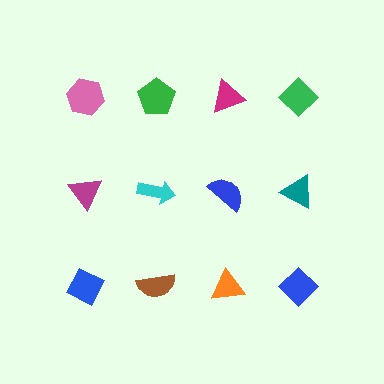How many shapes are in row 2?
4 shapes.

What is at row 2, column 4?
A teal triangle.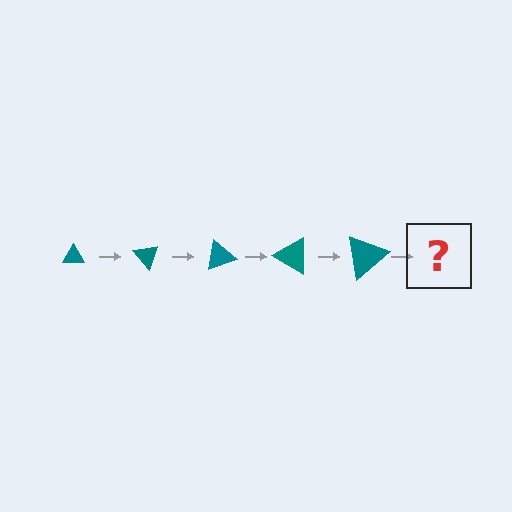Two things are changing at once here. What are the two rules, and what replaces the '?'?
The two rules are that the triangle grows larger each step and it rotates 50 degrees each step. The '?' should be a triangle, larger than the previous one and rotated 250 degrees from the start.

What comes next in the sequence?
The next element should be a triangle, larger than the previous one and rotated 250 degrees from the start.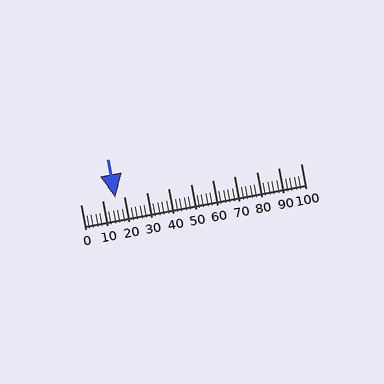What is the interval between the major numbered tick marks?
The major tick marks are spaced 10 units apart.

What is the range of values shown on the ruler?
The ruler shows values from 0 to 100.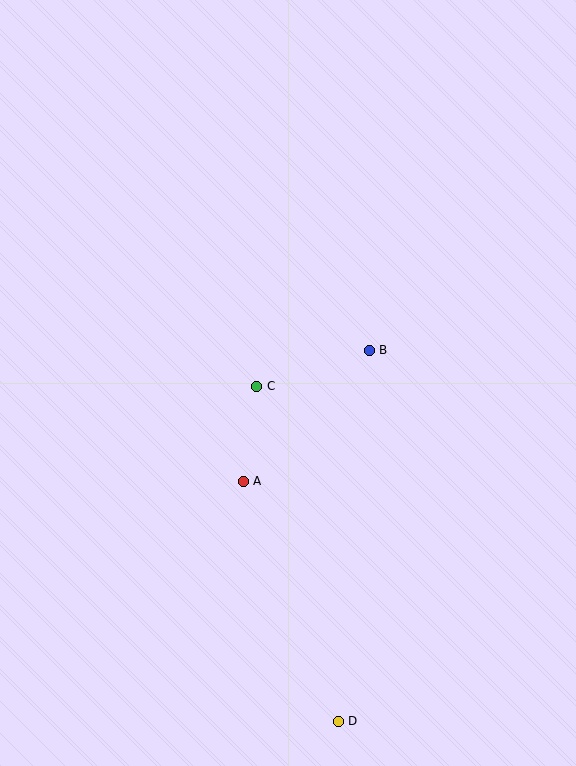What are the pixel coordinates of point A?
Point A is at (243, 481).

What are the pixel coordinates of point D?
Point D is at (338, 721).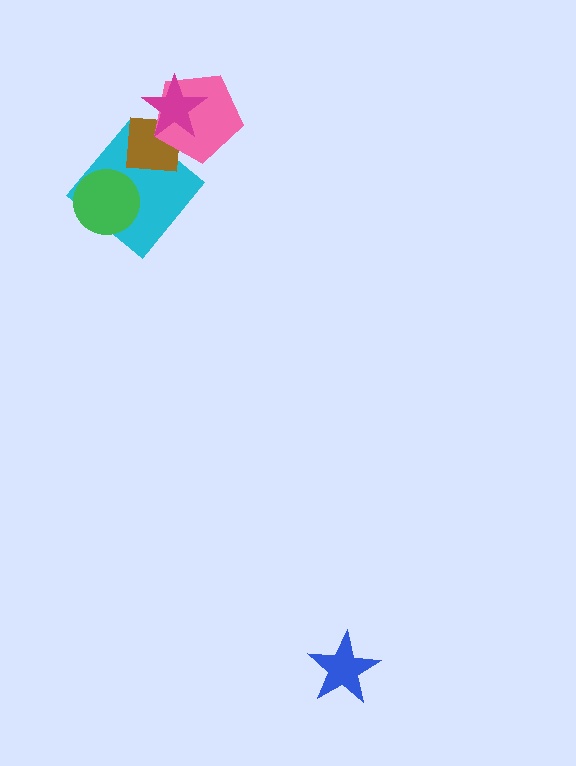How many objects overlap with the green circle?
1 object overlaps with the green circle.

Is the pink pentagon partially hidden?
Yes, it is partially covered by another shape.